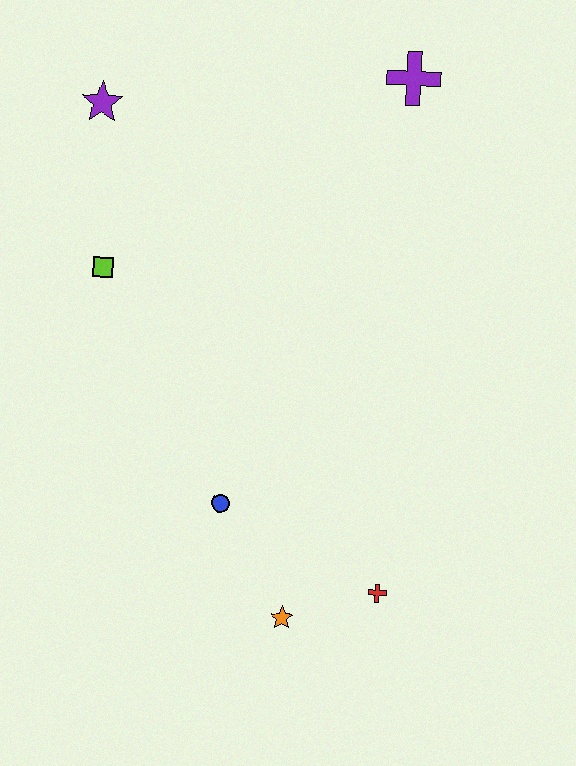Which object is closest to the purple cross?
The purple star is closest to the purple cross.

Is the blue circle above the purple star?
No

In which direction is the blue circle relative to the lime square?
The blue circle is below the lime square.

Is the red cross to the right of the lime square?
Yes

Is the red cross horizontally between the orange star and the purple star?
No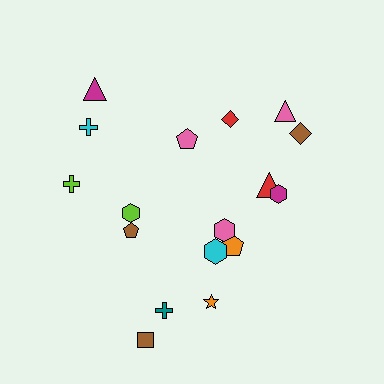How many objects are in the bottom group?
There are 8 objects.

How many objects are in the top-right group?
There are 6 objects.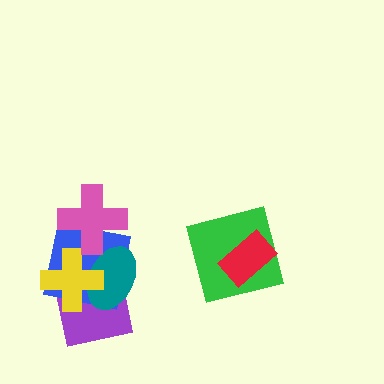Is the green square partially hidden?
Yes, it is partially covered by another shape.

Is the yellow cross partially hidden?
No, no other shape covers it.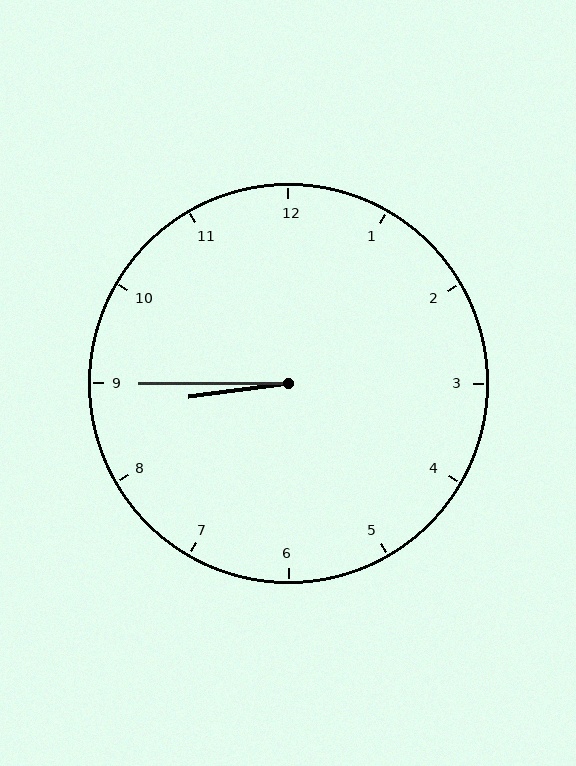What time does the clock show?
8:45.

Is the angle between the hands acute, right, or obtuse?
It is acute.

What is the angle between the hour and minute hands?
Approximately 8 degrees.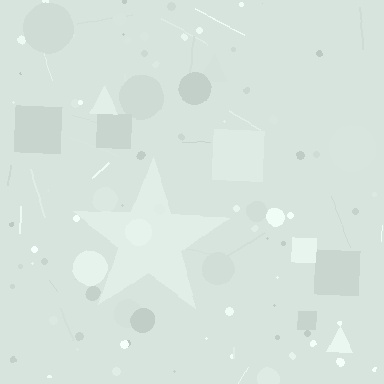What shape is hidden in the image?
A star is hidden in the image.